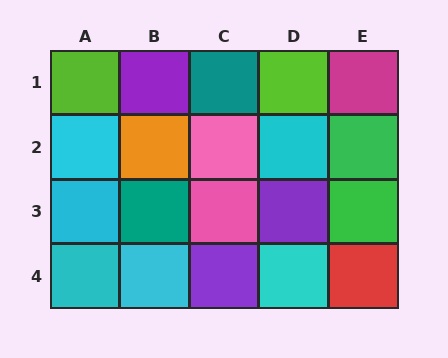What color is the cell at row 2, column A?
Cyan.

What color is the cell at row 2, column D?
Cyan.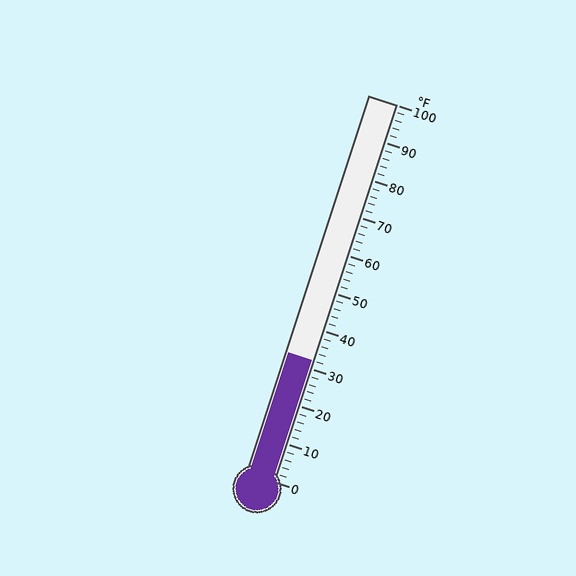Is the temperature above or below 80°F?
The temperature is below 80°F.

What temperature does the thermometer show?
The thermometer shows approximately 32°F.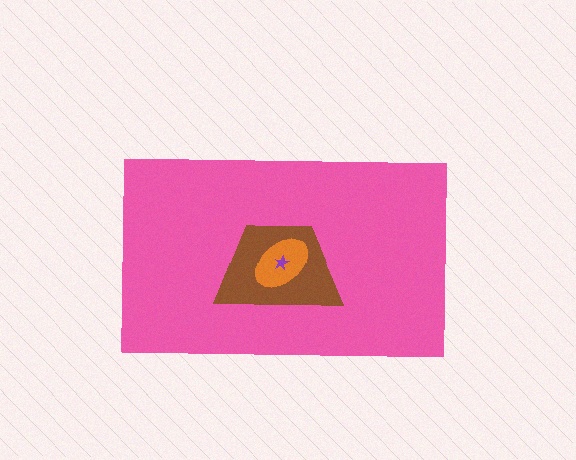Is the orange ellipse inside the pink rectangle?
Yes.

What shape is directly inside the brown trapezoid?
The orange ellipse.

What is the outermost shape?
The pink rectangle.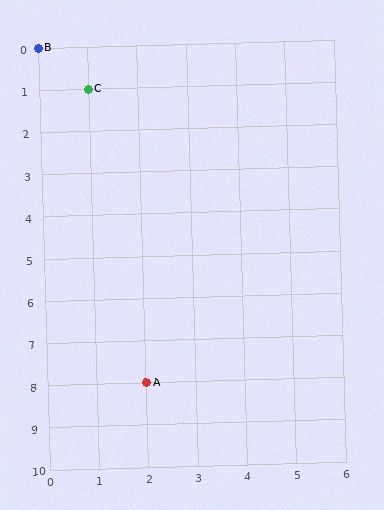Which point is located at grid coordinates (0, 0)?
Point B is at (0, 0).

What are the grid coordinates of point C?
Point C is at grid coordinates (1, 1).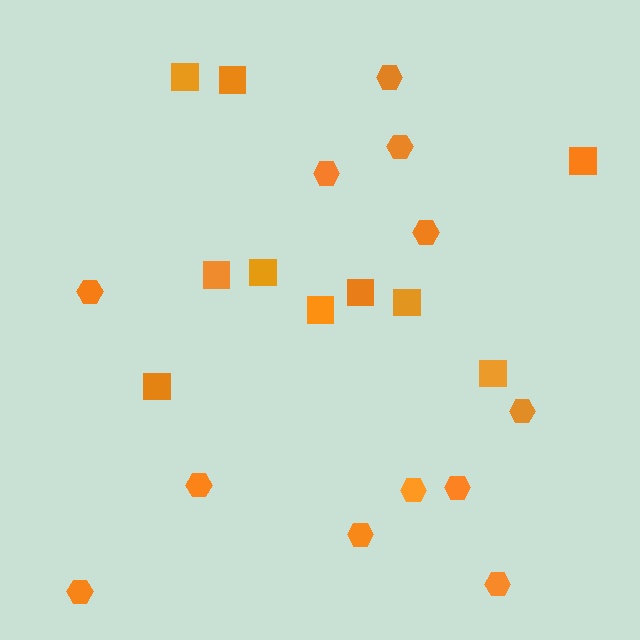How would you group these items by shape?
There are 2 groups: one group of squares (10) and one group of hexagons (12).